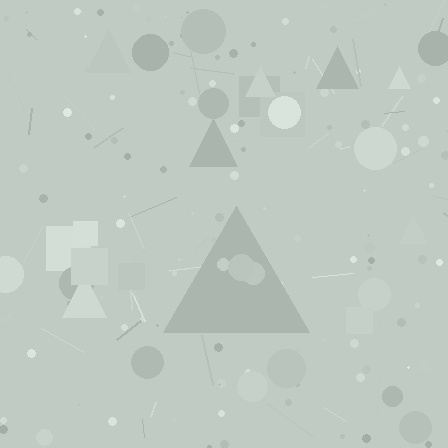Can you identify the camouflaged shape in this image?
The camouflaged shape is a triangle.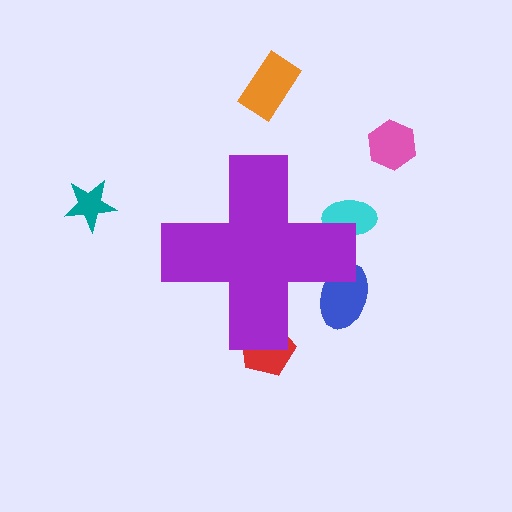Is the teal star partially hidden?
No, the teal star is fully visible.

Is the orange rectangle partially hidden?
No, the orange rectangle is fully visible.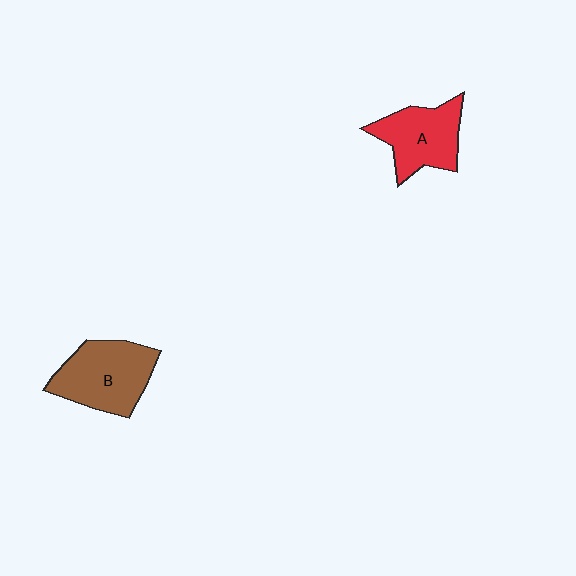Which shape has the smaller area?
Shape A (red).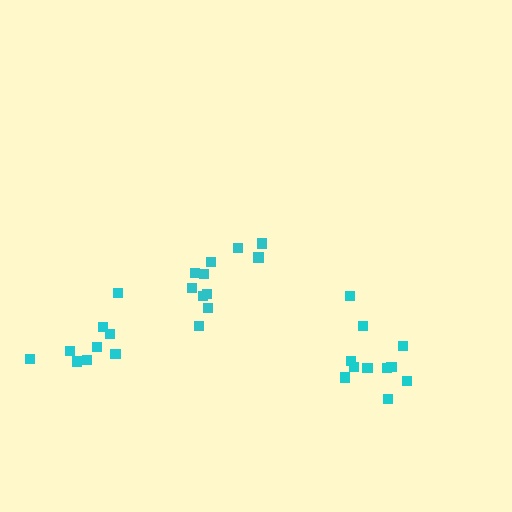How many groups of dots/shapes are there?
There are 3 groups.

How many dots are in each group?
Group 1: 11 dots, Group 2: 9 dots, Group 3: 11 dots (31 total).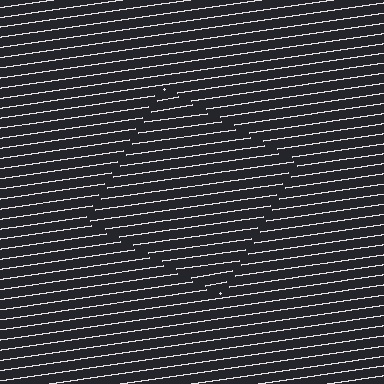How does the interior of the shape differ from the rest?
The interior of the shape contains the same grating, shifted by half a period — the contour is defined by the phase discontinuity where line-ends from the inner and outer gratings abut.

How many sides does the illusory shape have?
4 sides — the line-ends trace a square.